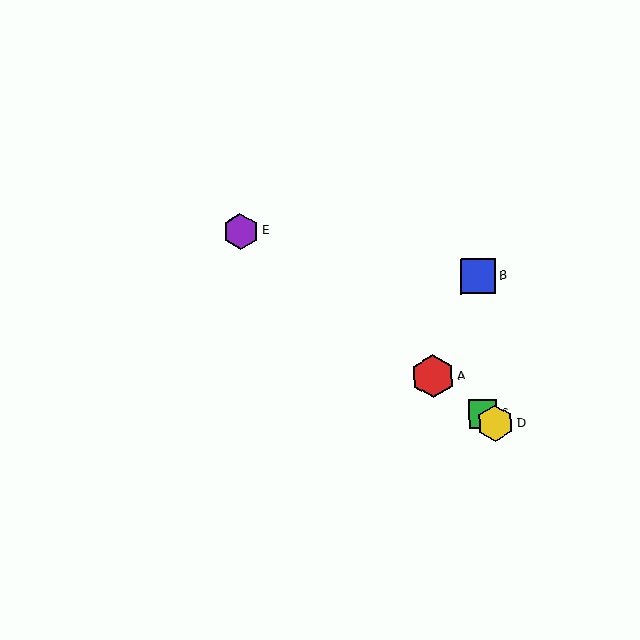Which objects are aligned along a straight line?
Objects A, C, D, E are aligned along a straight line.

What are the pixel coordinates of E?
Object E is at (241, 231).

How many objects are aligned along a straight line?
4 objects (A, C, D, E) are aligned along a straight line.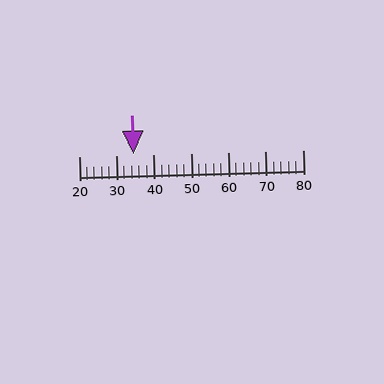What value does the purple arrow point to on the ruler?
The purple arrow points to approximately 35.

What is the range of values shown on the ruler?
The ruler shows values from 20 to 80.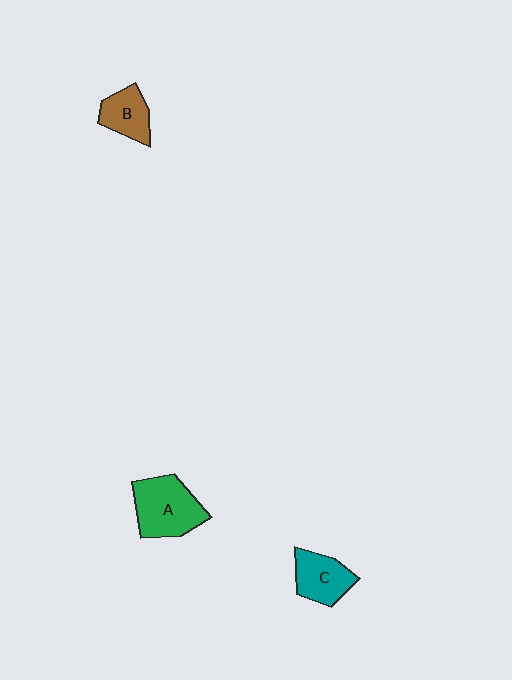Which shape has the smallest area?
Shape B (brown).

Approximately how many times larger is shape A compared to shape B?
Approximately 1.7 times.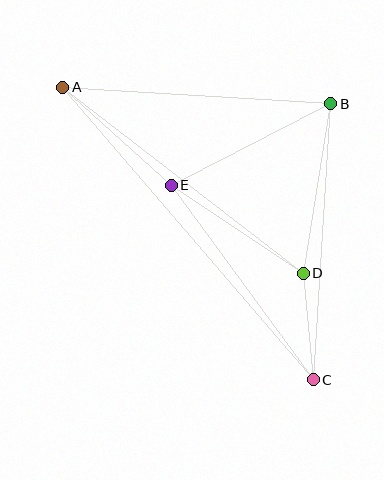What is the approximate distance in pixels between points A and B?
The distance between A and B is approximately 269 pixels.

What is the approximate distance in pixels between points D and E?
The distance between D and E is approximately 158 pixels.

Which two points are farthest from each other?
Points A and C are farthest from each other.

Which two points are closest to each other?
Points C and D are closest to each other.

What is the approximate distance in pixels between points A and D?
The distance between A and D is approximately 304 pixels.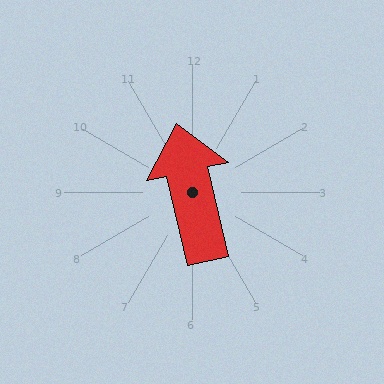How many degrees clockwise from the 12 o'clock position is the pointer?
Approximately 347 degrees.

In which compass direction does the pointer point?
North.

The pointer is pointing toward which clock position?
Roughly 12 o'clock.